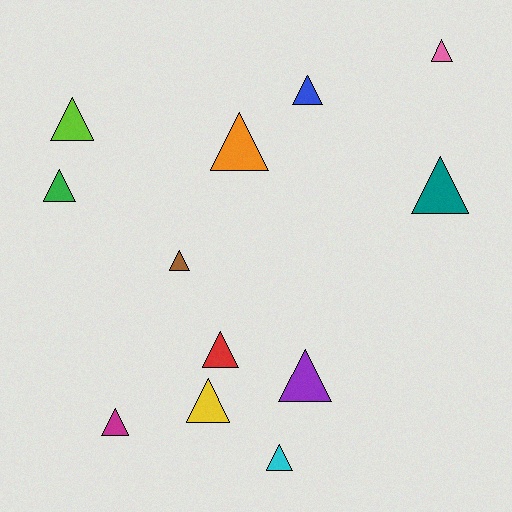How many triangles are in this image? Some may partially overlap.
There are 12 triangles.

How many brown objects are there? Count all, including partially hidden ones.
There is 1 brown object.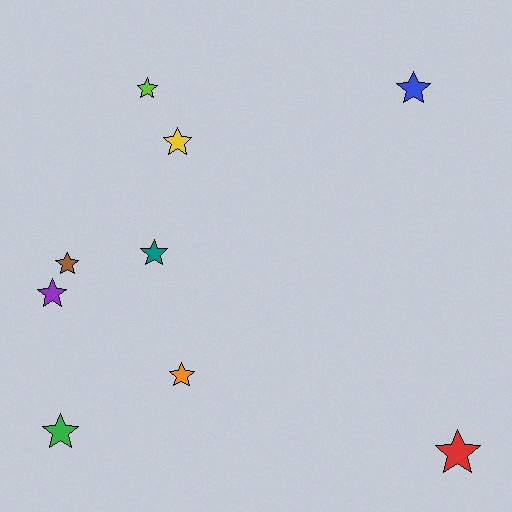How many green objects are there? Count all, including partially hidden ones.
There is 1 green object.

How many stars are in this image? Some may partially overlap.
There are 9 stars.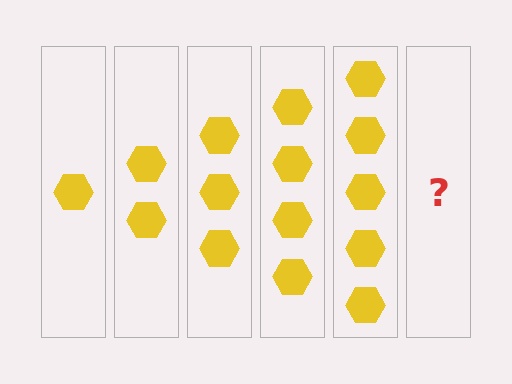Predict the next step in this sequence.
The next step is 6 hexagons.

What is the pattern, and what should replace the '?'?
The pattern is that each step adds one more hexagon. The '?' should be 6 hexagons.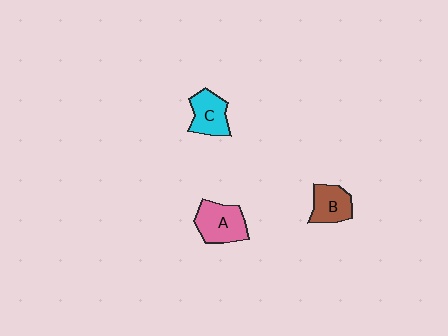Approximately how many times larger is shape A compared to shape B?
Approximately 1.3 times.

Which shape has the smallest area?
Shape B (brown).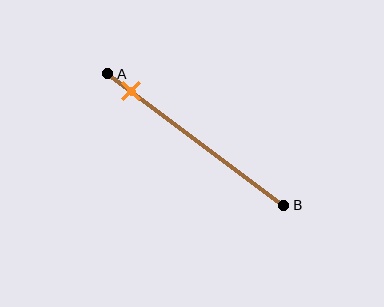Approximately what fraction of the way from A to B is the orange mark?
The orange mark is approximately 15% of the way from A to B.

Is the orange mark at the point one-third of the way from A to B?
No, the mark is at about 15% from A, not at the 33% one-third point.